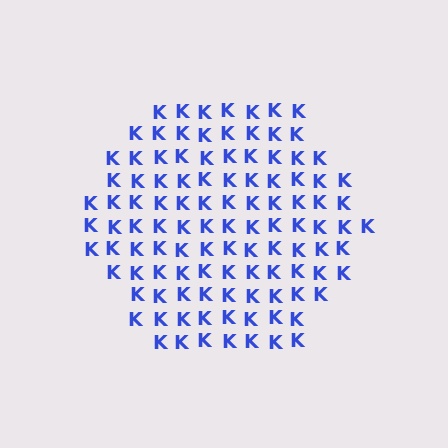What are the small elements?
The small elements are letter K's.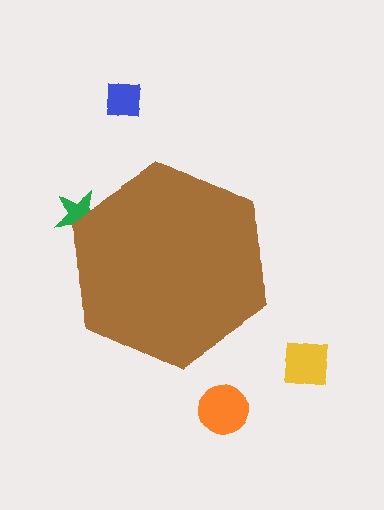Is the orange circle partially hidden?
No, the orange circle is fully visible.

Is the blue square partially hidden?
No, the blue square is fully visible.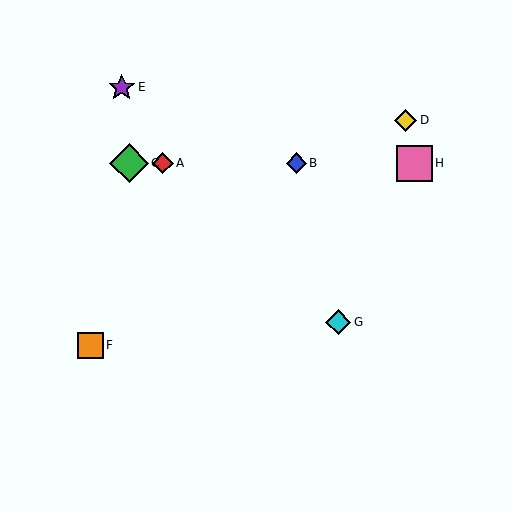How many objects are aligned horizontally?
4 objects (A, B, C, H) are aligned horizontally.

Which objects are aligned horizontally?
Objects A, B, C, H are aligned horizontally.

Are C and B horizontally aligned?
Yes, both are at y≈163.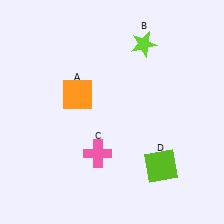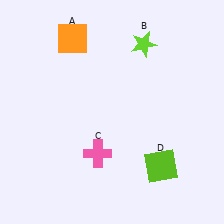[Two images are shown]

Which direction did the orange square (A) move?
The orange square (A) moved up.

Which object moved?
The orange square (A) moved up.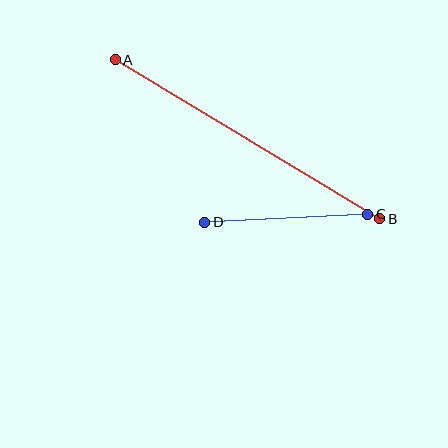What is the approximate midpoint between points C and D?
The midpoint is at approximately (286, 218) pixels.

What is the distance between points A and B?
The distance is approximately 309 pixels.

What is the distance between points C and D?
The distance is approximately 163 pixels.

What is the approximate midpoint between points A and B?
The midpoint is at approximately (248, 139) pixels.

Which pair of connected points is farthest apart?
Points A and B are farthest apart.